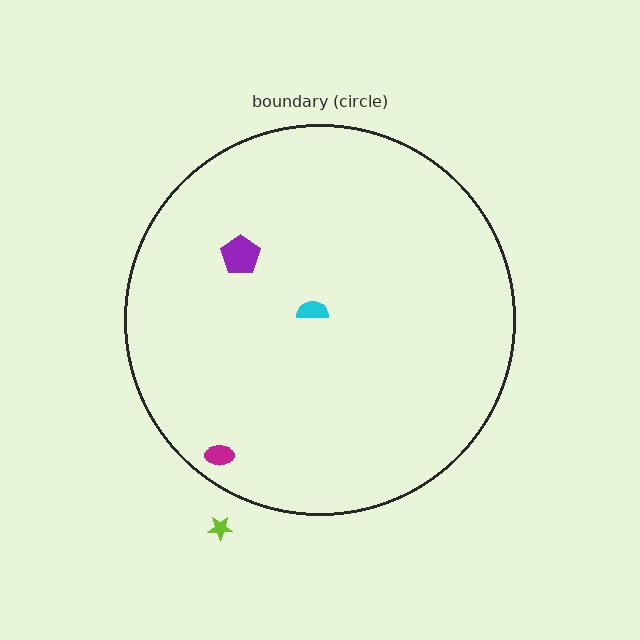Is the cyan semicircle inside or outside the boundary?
Inside.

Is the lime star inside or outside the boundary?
Outside.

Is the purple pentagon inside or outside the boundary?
Inside.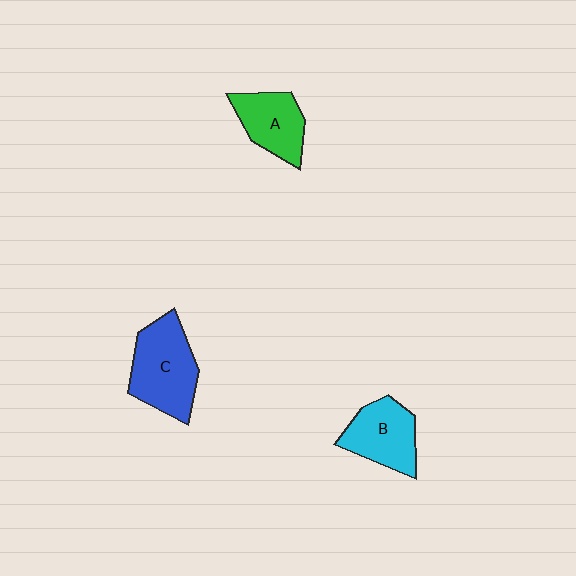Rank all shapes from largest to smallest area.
From largest to smallest: C (blue), B (cyan), A (green).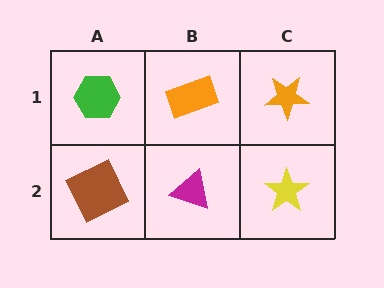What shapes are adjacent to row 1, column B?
A magenta triangle (row 2, column B), a green hexagon (row 1, column A), an orange star (row 1, column C).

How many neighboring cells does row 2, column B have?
3.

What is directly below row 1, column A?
A brown square.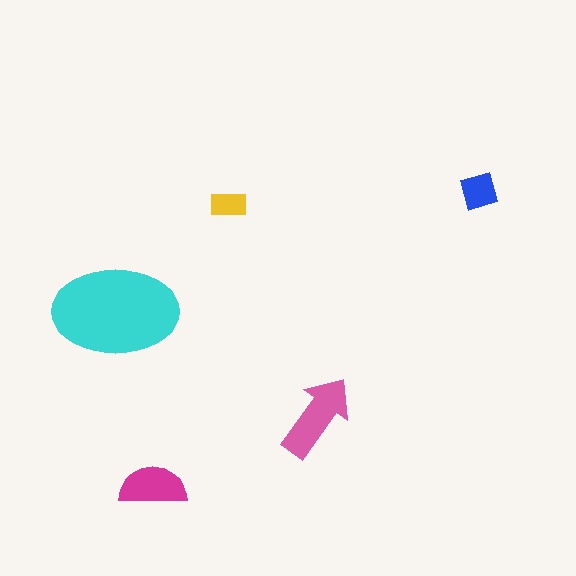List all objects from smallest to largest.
The yellow rectangle, the blue diamond, the magenta semicircle, the pink arrow, the cyan ellipse.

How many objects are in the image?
There are 5 objects in the image.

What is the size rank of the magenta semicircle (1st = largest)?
3rd.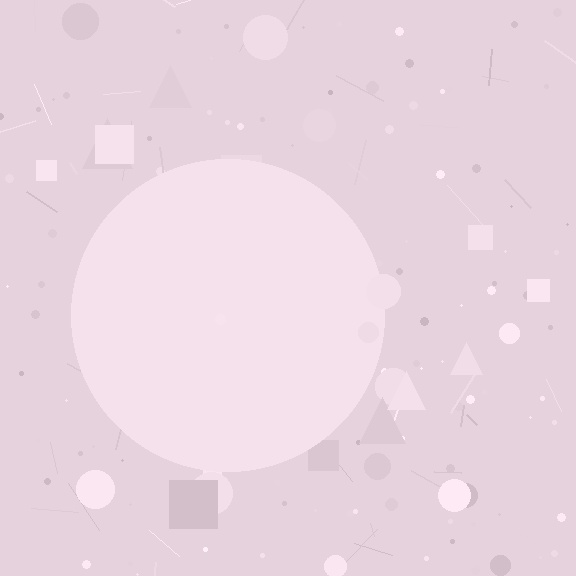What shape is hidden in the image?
A circle is hidden in the image.